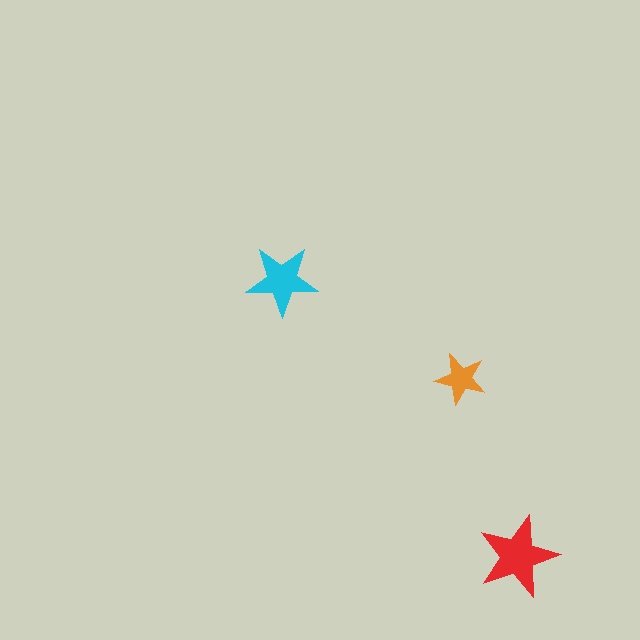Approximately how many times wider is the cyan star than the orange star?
About 1.5 times wider.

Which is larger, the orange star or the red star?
The red one.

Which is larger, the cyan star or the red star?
The red one.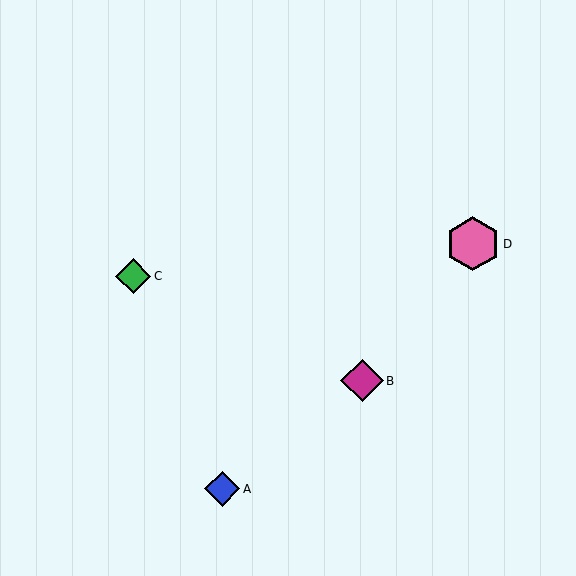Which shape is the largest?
The pink hexagon (labeled D) is the largest.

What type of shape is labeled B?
Shape B is a magenta diamond.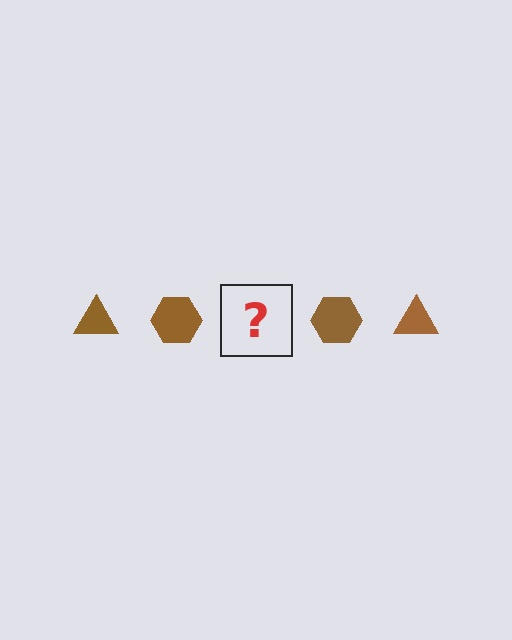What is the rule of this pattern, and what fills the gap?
The rule is that the pattern cycles through triangle, hexagon shapes in brown. The gap should be filled with a brown triangle.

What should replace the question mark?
The question mark should be replaced with a brown triangle.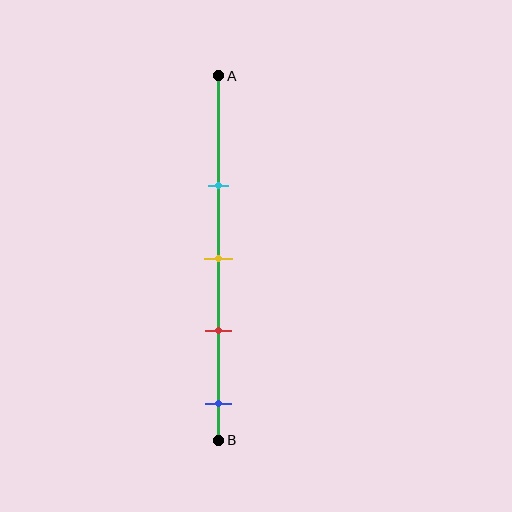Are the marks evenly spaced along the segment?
Yes, the marks are approximately evenly spaced.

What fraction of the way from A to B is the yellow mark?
The yellow mark is approximately 50% (0.5) of the way from A to B.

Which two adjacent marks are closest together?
The yellow and red marks are the closest adjacent pair.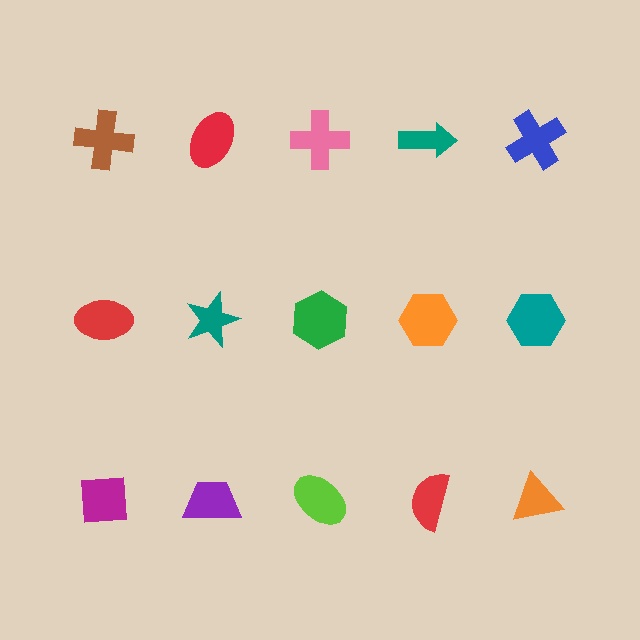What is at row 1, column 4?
A teal arrow.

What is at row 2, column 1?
A red ellipse.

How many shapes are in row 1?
5 shapes.